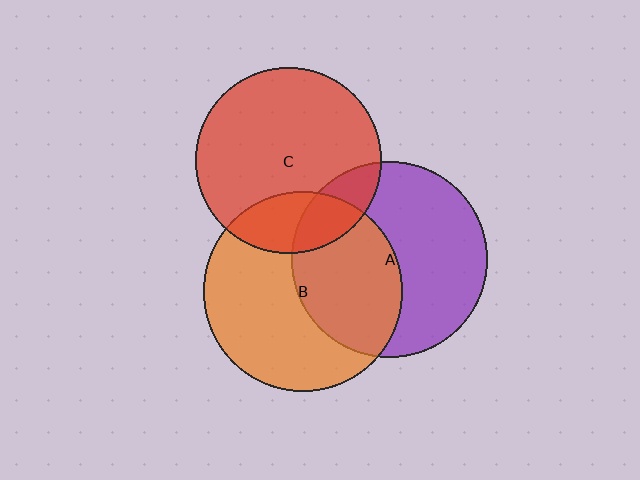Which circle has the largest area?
Circle B (orange).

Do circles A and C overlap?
Yes.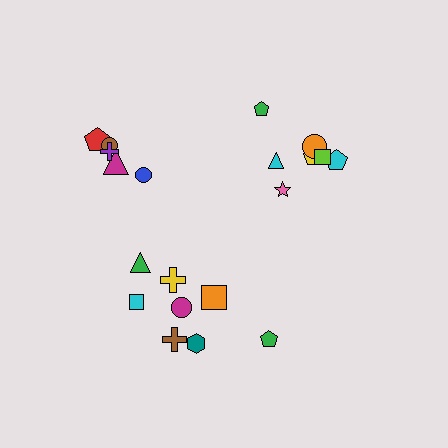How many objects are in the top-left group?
There are 5 objects.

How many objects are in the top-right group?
There are 7 objects.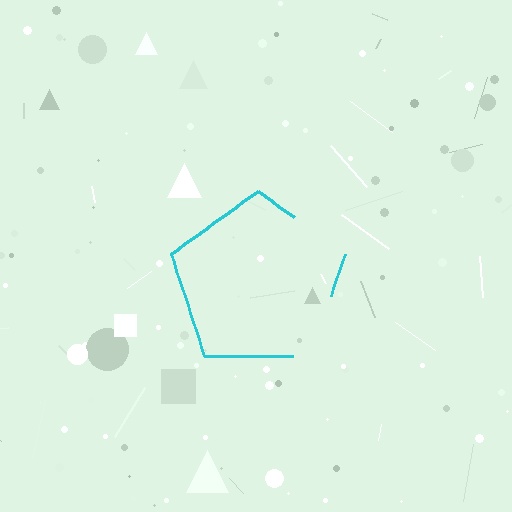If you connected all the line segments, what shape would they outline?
They would outline a pentagon.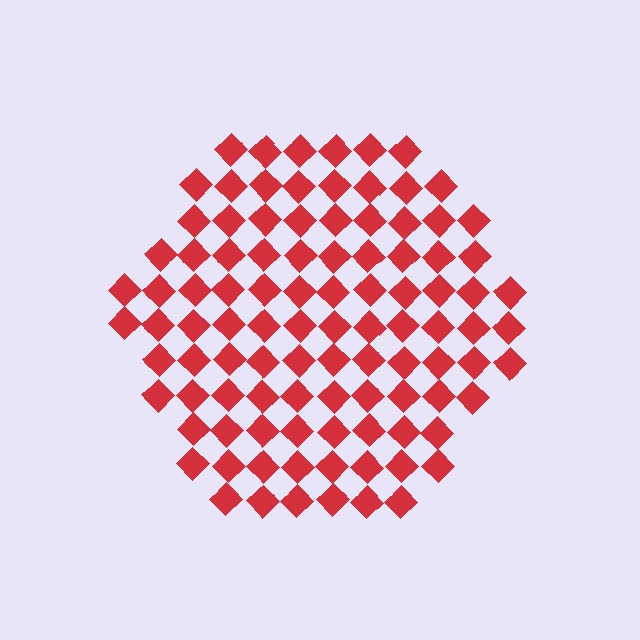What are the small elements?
The small elements are diamonds.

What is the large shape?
The large shape is a hexagon.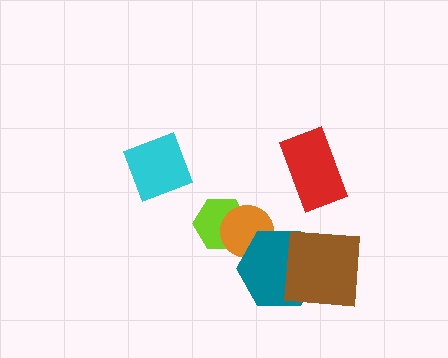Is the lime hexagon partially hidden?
Yes, it is partially covered by another shape.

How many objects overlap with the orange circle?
2 objects overlap with the orange circle.